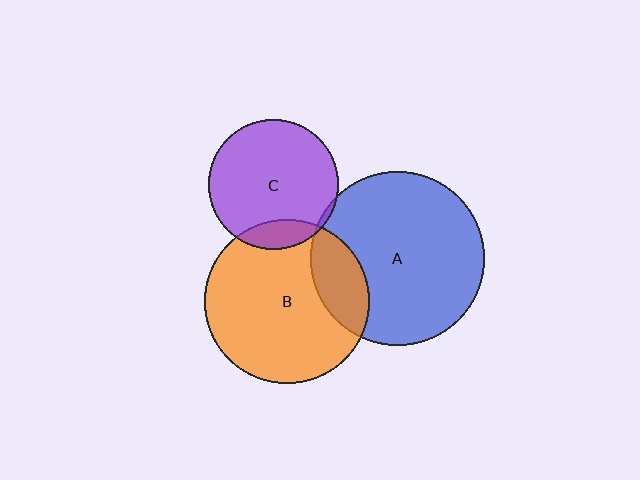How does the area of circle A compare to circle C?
Approximately 1.8 times.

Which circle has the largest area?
Circle A (blue).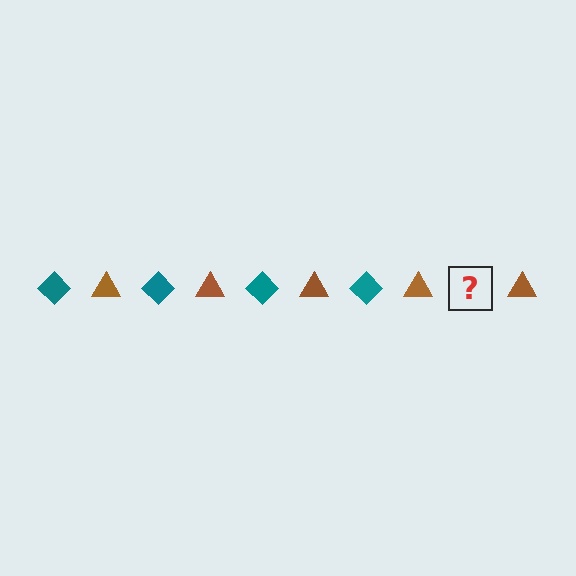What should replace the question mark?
The question mark should be replaced with a teal diamond.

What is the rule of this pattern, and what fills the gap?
The rule is that the pattern alternates between teal diamond and brown triangle. The gap should be filled with a teal diamond.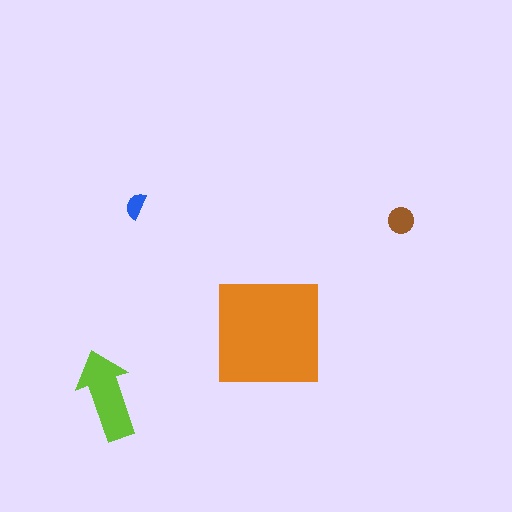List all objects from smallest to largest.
The blue semicircle, the brown circle, the lime arrow, the orange square.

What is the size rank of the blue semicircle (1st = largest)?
4th.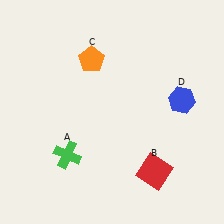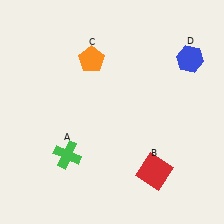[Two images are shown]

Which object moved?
The blue hexagon (D) moved up.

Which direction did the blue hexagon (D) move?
The blue hexagon (D) moved up.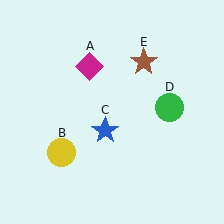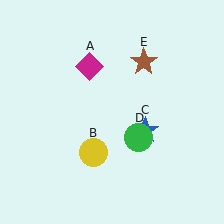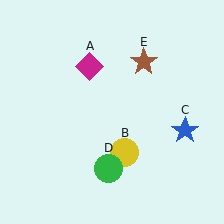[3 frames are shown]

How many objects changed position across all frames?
3 objects changed position: yellow circle (object B), blue star (object C), green circle (object D).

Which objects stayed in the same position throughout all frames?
Magenta diamond (object A) and brown star (object E) remained stationary.